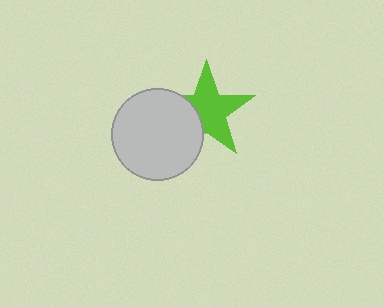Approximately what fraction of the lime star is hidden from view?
Roughly 33% of the lime star is hidden behind the light gray circle.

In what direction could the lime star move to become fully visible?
The lime star could move right. That would shift it out from behind the light gray circle entirely.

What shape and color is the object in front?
The object in front is a light gray circle.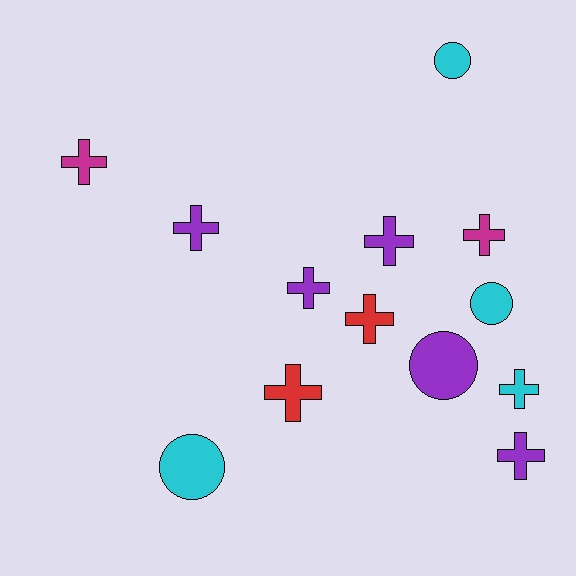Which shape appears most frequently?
Cross, with 9 objects.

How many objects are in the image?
There are 13 objects.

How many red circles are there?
There are no red circles.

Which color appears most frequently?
Purple, with 5 objects.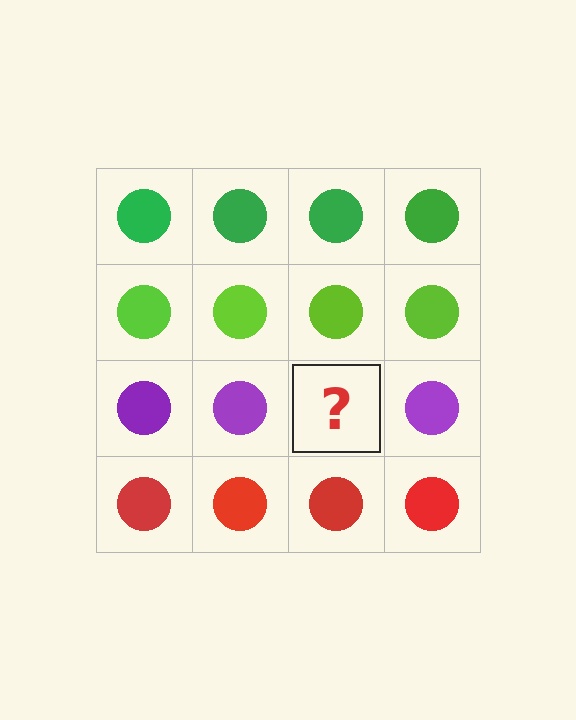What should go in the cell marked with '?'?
The missing cell should contain a purple circle.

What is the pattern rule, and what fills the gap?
The rule is that each row has a consistent color. The gap should be filled with a purple circle.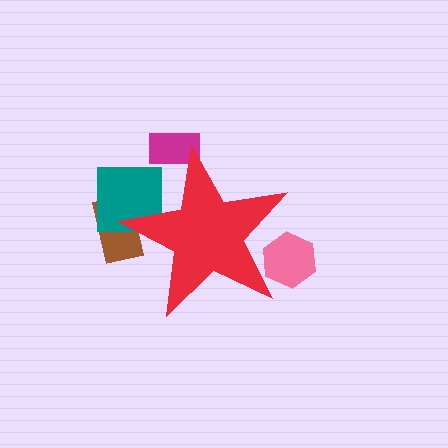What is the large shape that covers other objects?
A red star.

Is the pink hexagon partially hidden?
Yes, the pink hexagon is partially hidden behind the red star.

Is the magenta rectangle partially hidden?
Yes, the magenta rectangle is partially hidden behind the red star.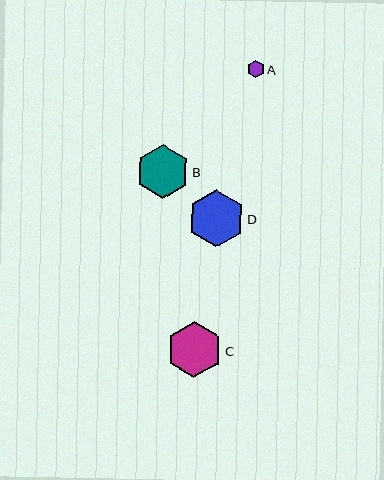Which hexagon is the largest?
Hexagon D is the largest with a size of approximately 57 pixels.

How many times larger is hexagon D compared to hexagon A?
Hexagon D is approximately 3.4 times the size of hexagon A.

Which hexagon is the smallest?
Hexagon A is the smallest with a size of approximately 17 pixels.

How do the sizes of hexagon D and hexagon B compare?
Hexagon D and hexagon B are approximately the same size.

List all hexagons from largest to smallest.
From largest to smallest: D, C, B, A.